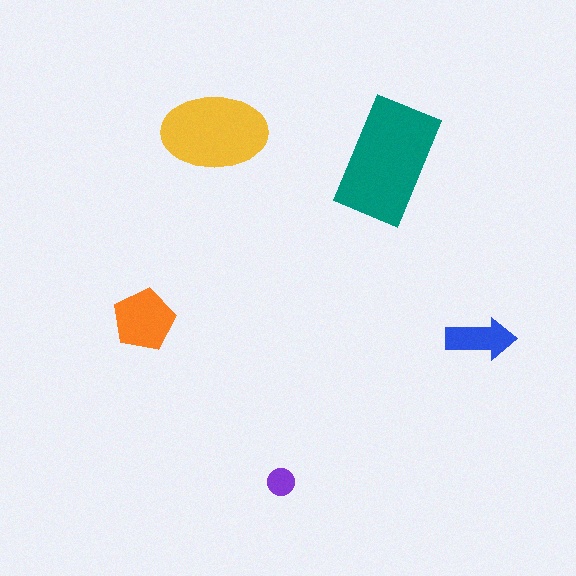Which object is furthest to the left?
The orange pentagon is leftmost.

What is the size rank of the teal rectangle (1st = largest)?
1st.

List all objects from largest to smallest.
The teal rectangle, the yellow ellipse, the orange pentagon, the blue arrow, the purple circle.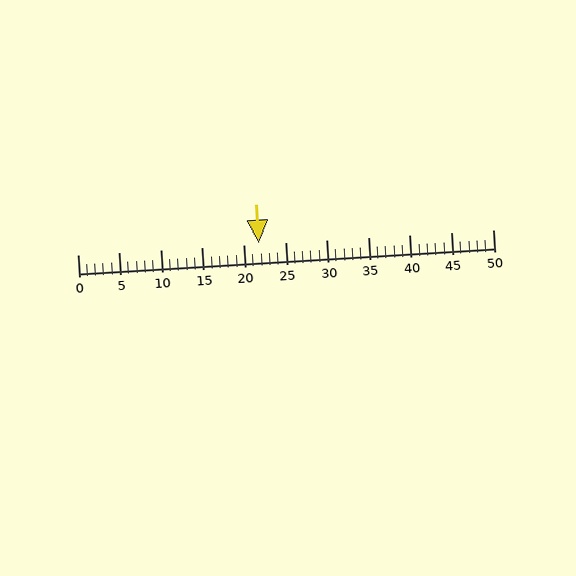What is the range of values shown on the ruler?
The ruler shows values from 0 to 50.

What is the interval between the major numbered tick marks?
The major tick marks are spaced 5 units apart.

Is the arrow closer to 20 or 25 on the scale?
The arrow is closer to 20.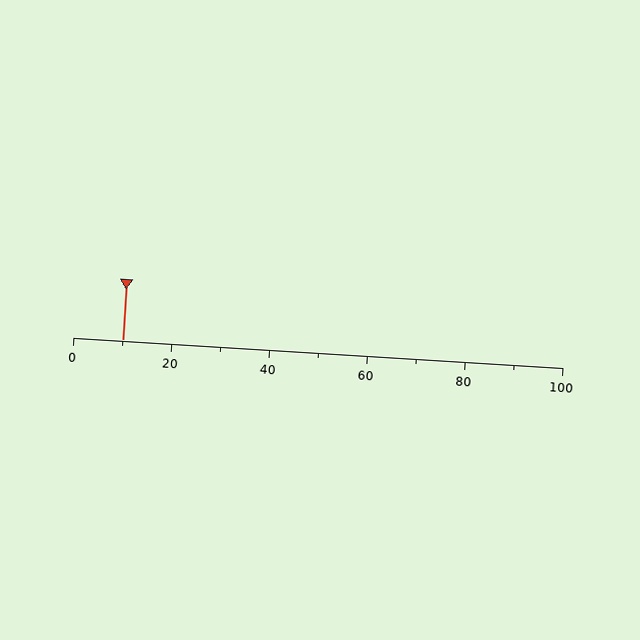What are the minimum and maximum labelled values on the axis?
The axis runs from 0 to 100.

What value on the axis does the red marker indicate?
The marker indicates approximately 10.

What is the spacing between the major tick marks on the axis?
The major ticks are spaced 20 apart.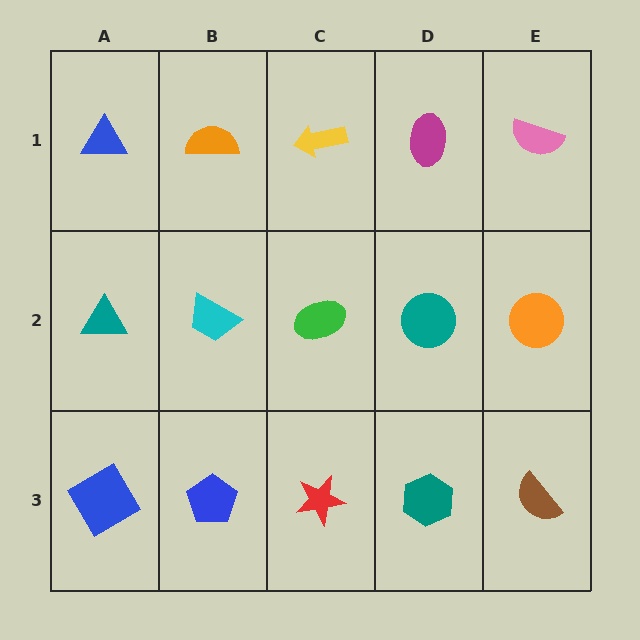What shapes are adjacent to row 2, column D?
A magenta ellipse (row 1, column D), a teal hexagon (row 3, column D), a green ellipse (row 2, column C), an orange circle (row 2, column E).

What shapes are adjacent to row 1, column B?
A cyan trapezoid (row 2, column B), a blue triangle (row 1, column A), a yellow arrow (row 1, column C).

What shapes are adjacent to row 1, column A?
A teal triangle (row 2, column A), an orange semicircle (row 1, column B).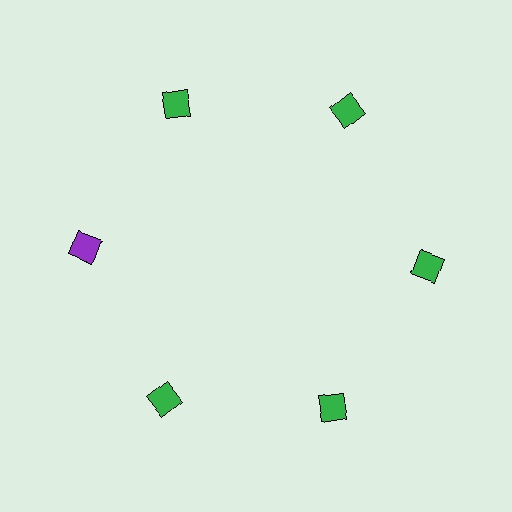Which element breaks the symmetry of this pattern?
The purple diamond at roughly the 9 o'clock position breaks the symmetry. All other shapes are green diamonds.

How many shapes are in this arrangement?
There are 6 shapes arranged in a ring pattern.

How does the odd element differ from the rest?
It has a different color: purple instead of green.